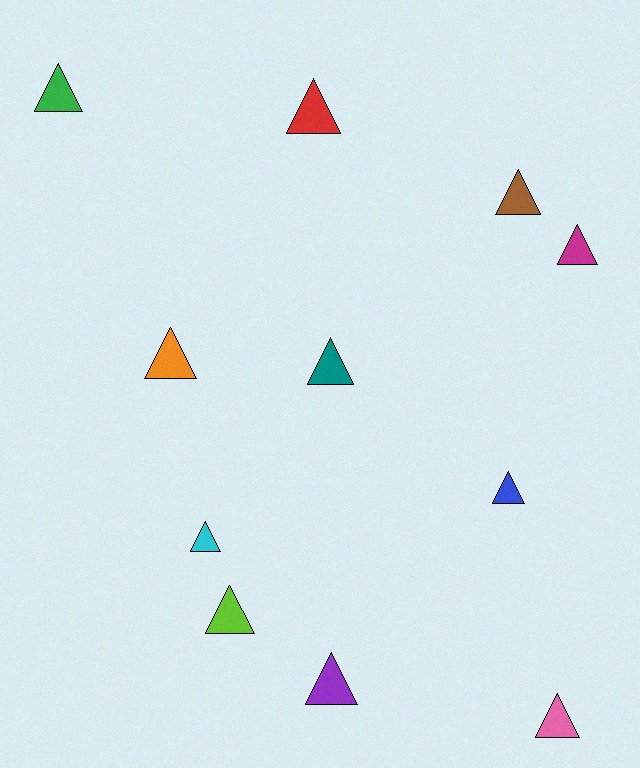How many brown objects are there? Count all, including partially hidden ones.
There is 1 brown object.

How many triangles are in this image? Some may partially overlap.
There are 11 triangles.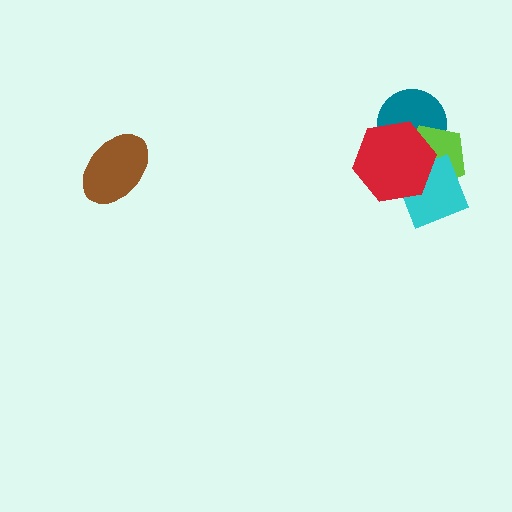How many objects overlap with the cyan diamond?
3 objects overlap with the cyan diamond.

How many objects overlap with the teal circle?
3 objects overlap with the teal circle.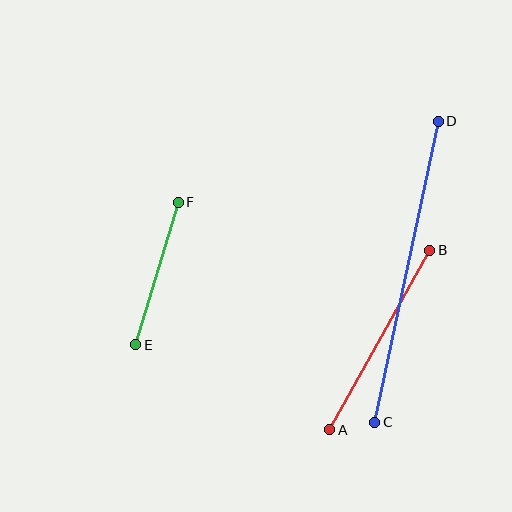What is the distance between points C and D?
The distance is approximately 308 pixels.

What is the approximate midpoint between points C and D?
The midpoint is at approximately (407, 272) pixels.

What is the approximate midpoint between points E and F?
The midpoint is at approximately (157, 273) pixels.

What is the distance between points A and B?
The distance is approximately 206 pixels.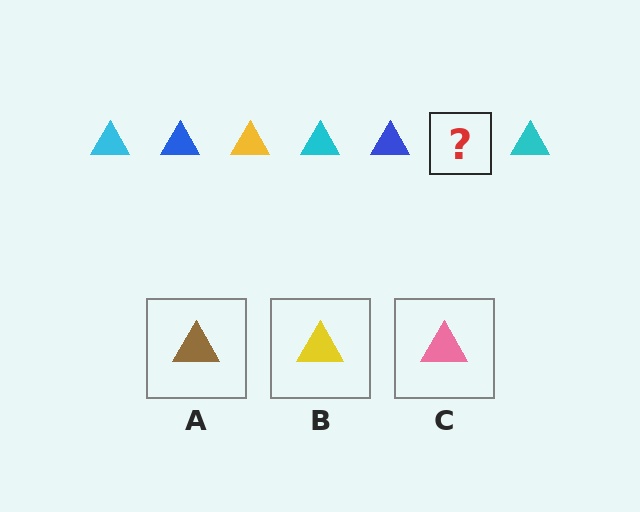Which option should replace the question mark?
Option B.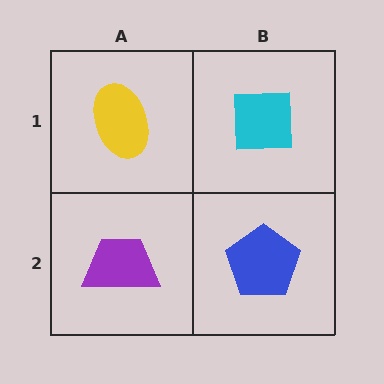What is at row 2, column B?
A blue pentagon.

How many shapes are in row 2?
2 shapes.